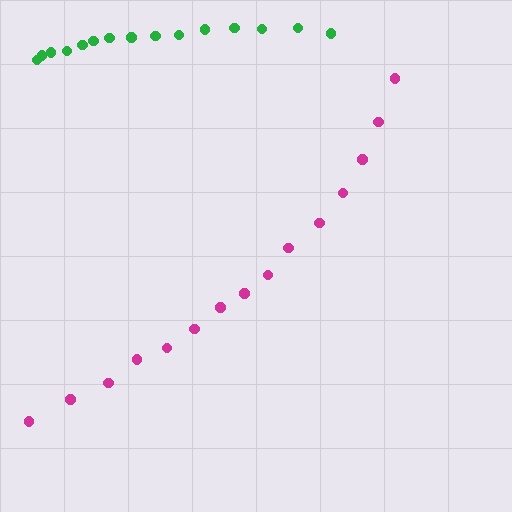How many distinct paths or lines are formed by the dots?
There are 2 distinct paths.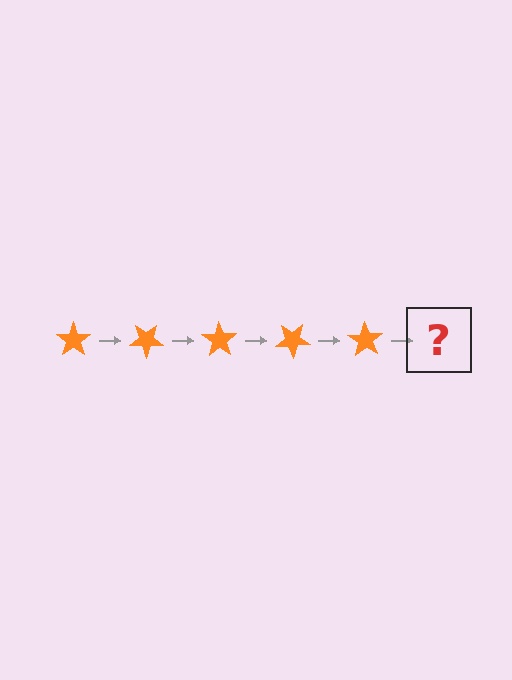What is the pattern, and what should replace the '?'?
The pattern is that the star rotates 35 degrees each step. The '?' should be an orange star rotated 175 degrees.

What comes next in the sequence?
The next element should be an orange star rotated 175 degrees.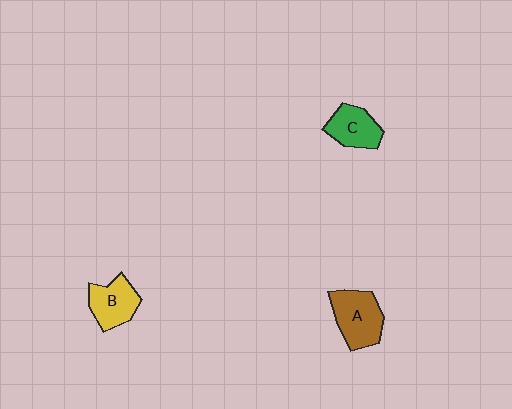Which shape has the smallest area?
Shape C (green).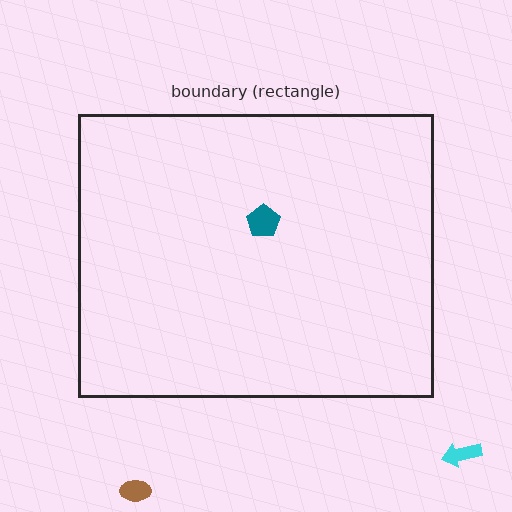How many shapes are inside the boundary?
1 inside, 2 outside.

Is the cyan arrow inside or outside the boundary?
Outside.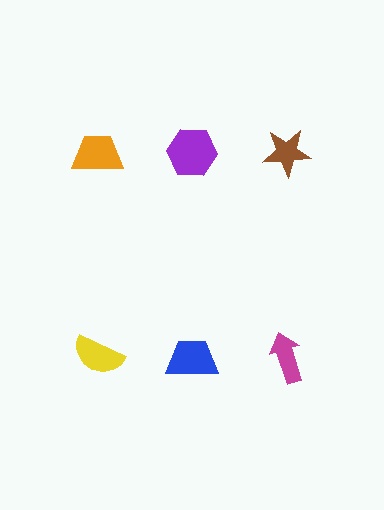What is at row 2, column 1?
A yellow semicircle.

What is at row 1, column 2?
A purple hexagon.